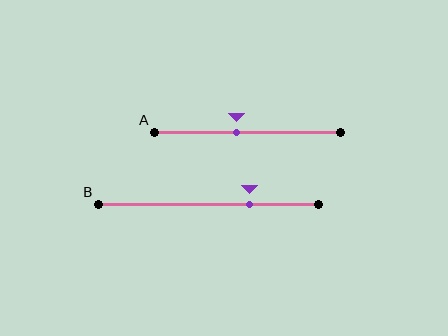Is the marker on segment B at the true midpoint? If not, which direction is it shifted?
No, the marker on segment B is shifted to the right by about 19% of the segment length.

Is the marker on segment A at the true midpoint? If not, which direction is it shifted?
No, the marker on segment A is shifted to the left by about 6% of the segment length.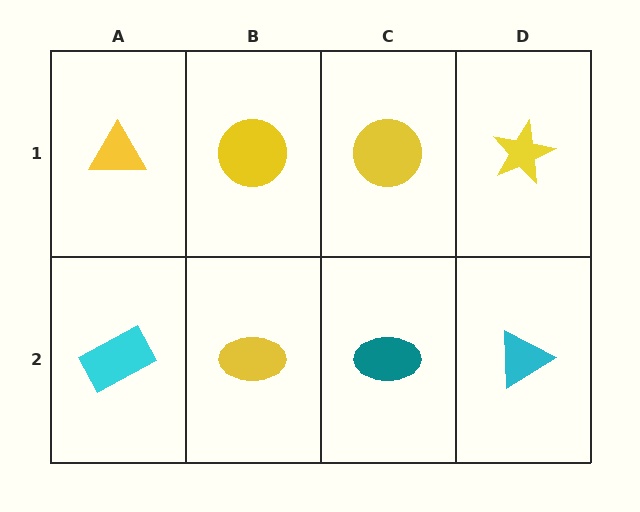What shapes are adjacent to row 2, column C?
A yellow circle (row 1, column C), a yellow ellipse (row 2, column B), a cyan triangle (row 2, column D).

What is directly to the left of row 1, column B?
A yellow triangle.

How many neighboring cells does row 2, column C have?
3.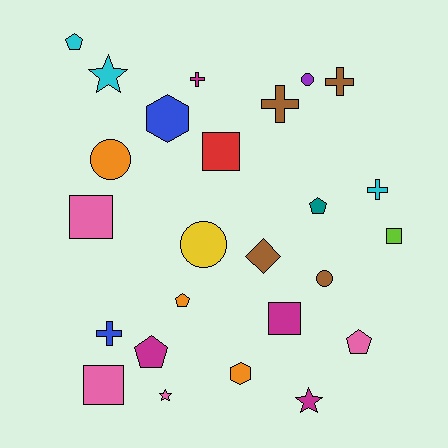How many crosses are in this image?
There are 5 crosses.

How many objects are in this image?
There are 25 objects.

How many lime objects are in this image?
There is 1 lime object.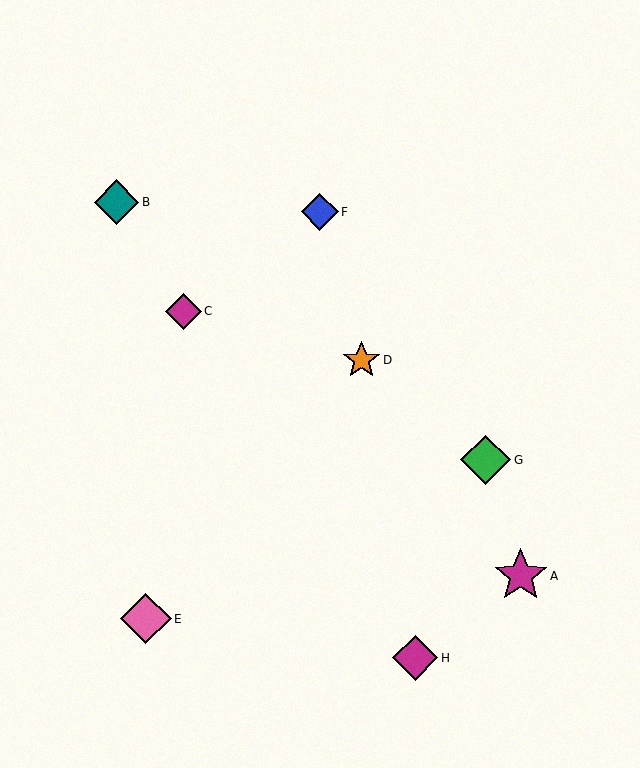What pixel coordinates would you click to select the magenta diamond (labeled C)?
Click at (184, 311) to select the magenta diamond C.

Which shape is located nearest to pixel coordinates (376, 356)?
The orange star (labeled D) at (361, 360) is nearest to that location.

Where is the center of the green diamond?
The center of the green diamond is at (486, 460).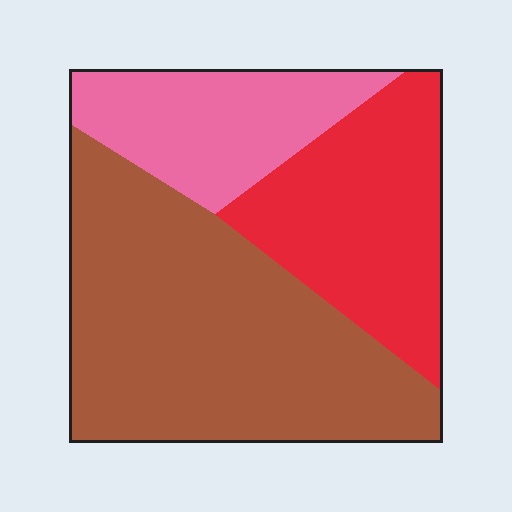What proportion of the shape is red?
Red covers around 30% of the shape.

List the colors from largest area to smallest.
From largest to smallest: brown, red, pink.